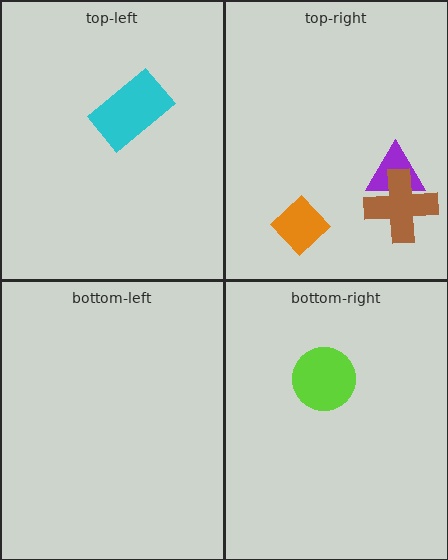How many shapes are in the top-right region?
3.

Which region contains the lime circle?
The bottom-right region.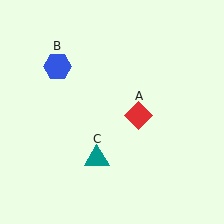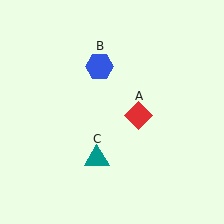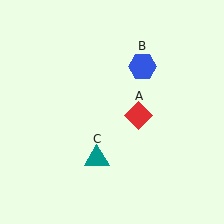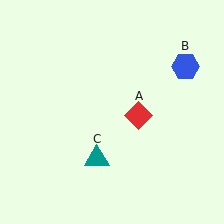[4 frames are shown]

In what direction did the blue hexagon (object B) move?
The blue hexagon (object B) moved right.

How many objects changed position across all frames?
1 object changed position: blue hexagon (object B).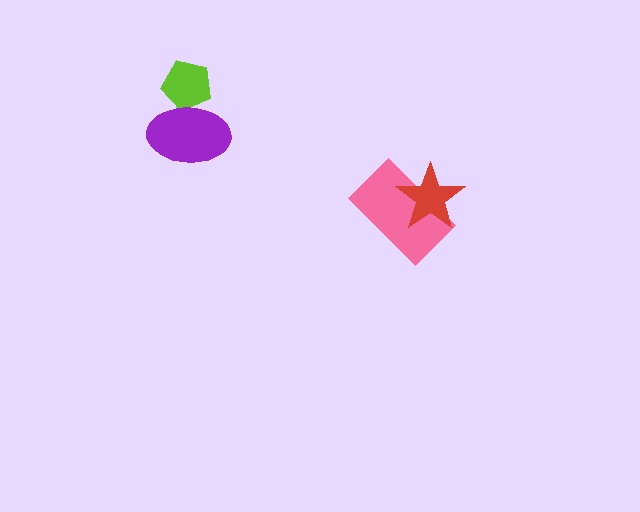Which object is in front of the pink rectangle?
The red star is in front of the pink rectangle.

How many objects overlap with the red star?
1 object overlaps with the red star.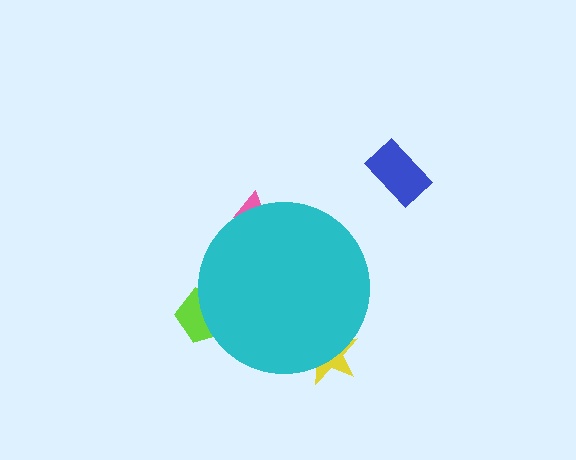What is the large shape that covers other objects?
A cyan circle.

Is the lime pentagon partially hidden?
Yes, the lime pentagon is partially hidden behind the cyan circle.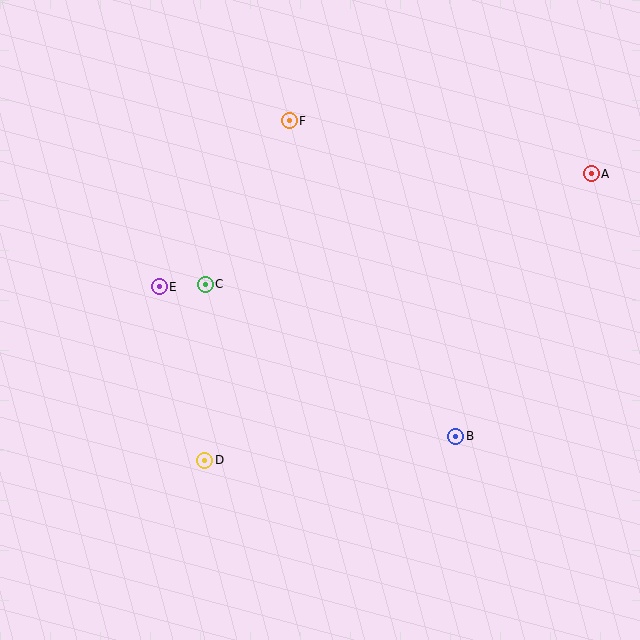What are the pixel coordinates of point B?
Point B is at (456, 436).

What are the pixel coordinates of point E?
Point E is at (159, 287).